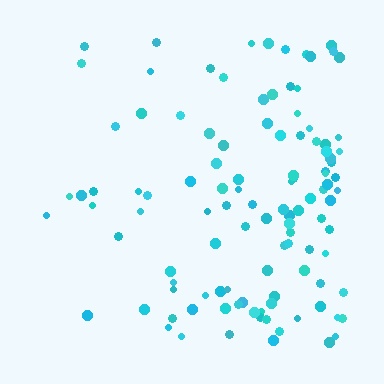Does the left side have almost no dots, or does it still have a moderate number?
Still a moderate number, just noticeably fewer than the right.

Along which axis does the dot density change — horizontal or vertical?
Horizontal.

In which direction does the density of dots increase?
From left to right, with the right side densest.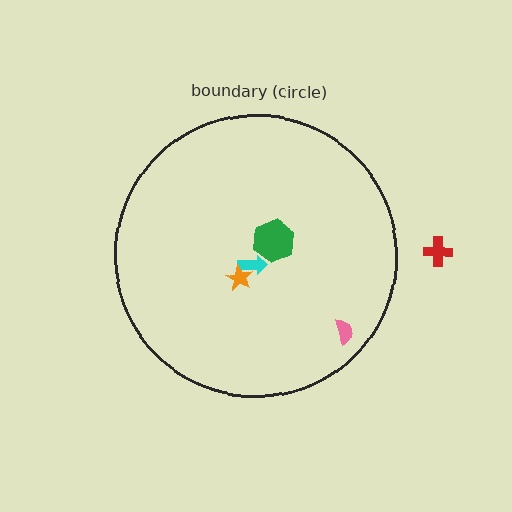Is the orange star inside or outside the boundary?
Inside.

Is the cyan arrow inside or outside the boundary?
Inside.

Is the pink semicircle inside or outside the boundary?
Inside.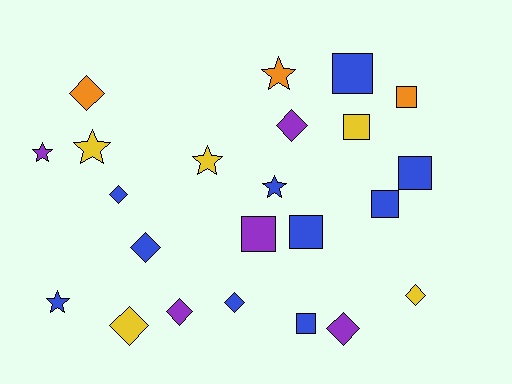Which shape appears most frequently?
Diamond, with 9 objects.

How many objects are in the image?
There are 23 objects.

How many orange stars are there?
There is 1 orange star.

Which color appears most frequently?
Blue, with 10 objects.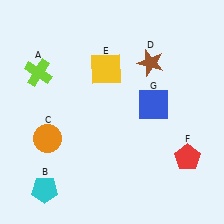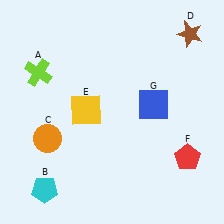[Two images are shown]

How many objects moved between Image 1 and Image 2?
2 objects moved between the two images.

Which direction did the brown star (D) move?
The brown star (D) moved right.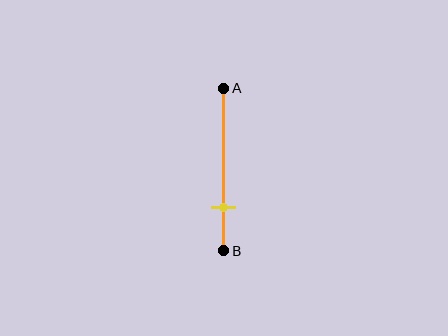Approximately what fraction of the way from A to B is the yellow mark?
The yellow mark is approximately 75% of the way from A to B.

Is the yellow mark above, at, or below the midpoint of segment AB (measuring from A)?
The yellow mark is below the midpoint of segment AB.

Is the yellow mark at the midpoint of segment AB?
No, the mark is at about 75% from A, not at the 50% midpoint.